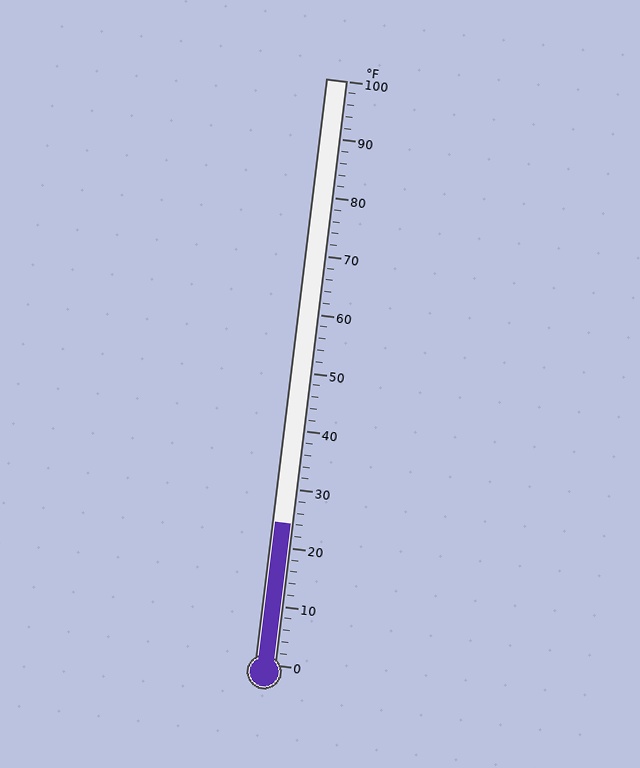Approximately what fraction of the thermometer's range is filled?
The thermometer is filled to approximately 25% of its range.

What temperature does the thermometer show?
The thermometer shows approximately 24°F.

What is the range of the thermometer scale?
The thermometer scale ranges from 0°F to 100°F.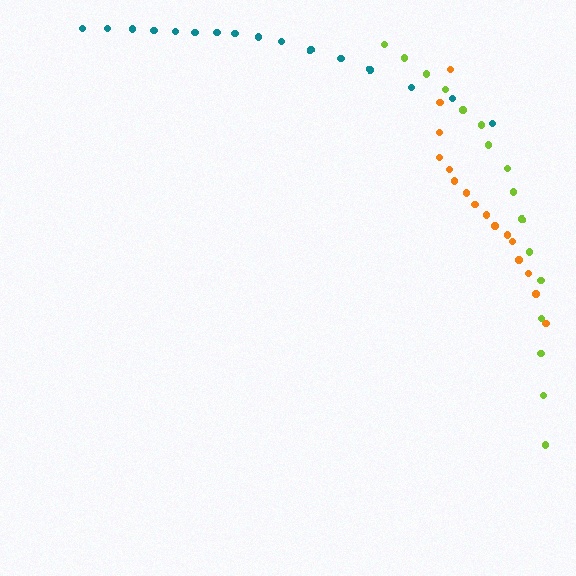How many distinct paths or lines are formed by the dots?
There are 3 distinct paths.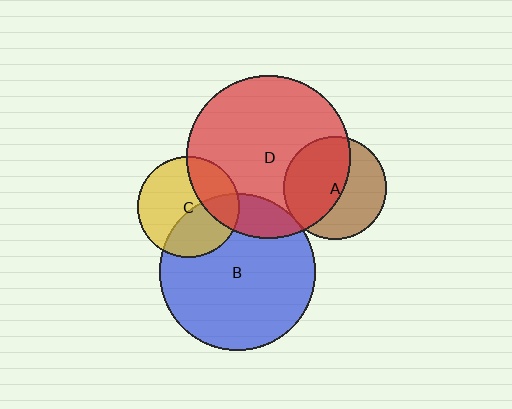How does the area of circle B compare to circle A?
Approximately 2.3 times.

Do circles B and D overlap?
Yes.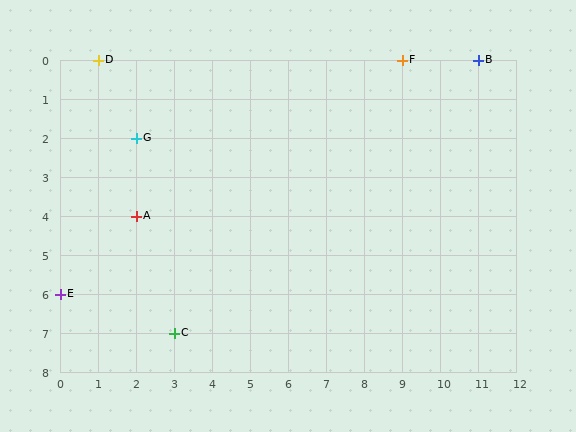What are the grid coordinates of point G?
Point G is at grid coordinates (2, 2).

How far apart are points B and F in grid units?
Points B and F are 2 columns apart.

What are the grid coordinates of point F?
Point F is at grid coordinates (9, 0).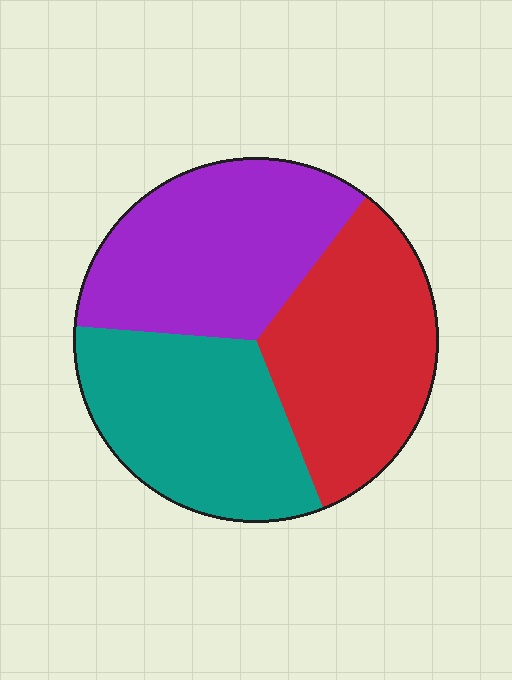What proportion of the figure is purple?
Purple covers 34% of the figure.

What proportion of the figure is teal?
Teal covers around 30% of the figure.